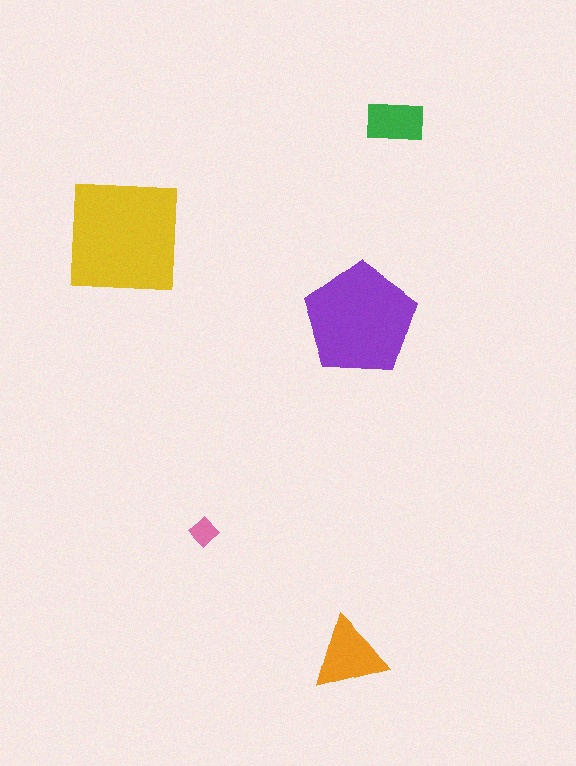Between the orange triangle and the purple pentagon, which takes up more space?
The purple pentagon.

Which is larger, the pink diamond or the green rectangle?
The green rectangle.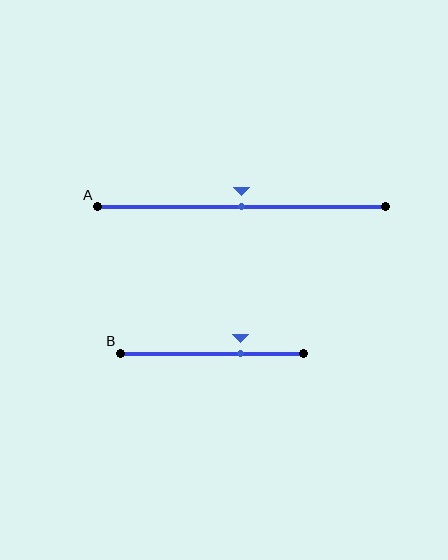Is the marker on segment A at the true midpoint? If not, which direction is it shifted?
Yes, the marker on segment A is at the true midpoint.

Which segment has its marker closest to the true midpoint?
Segment A has its marker closest to the true midpoint.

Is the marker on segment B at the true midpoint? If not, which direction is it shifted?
No, the marker on segment B is shifted to the right by about 16% of the segment length.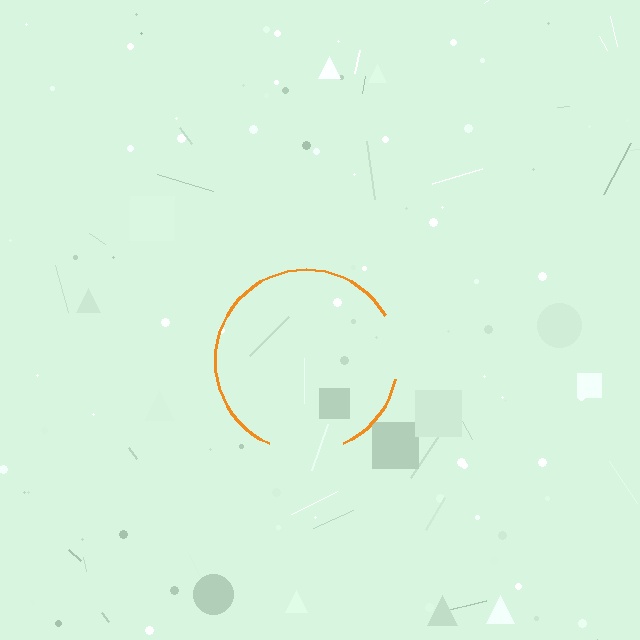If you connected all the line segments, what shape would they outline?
They would outline a circle.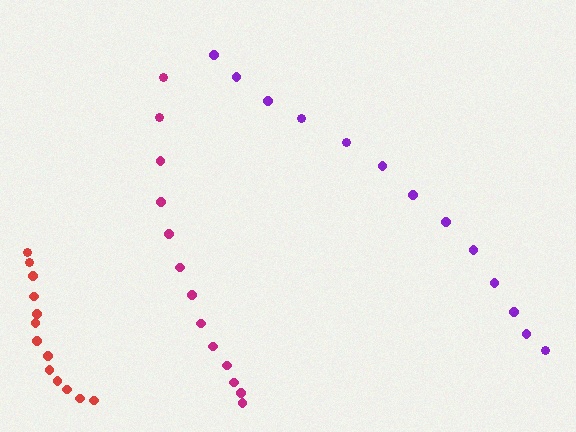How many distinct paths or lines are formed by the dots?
There are 3 distinct paths.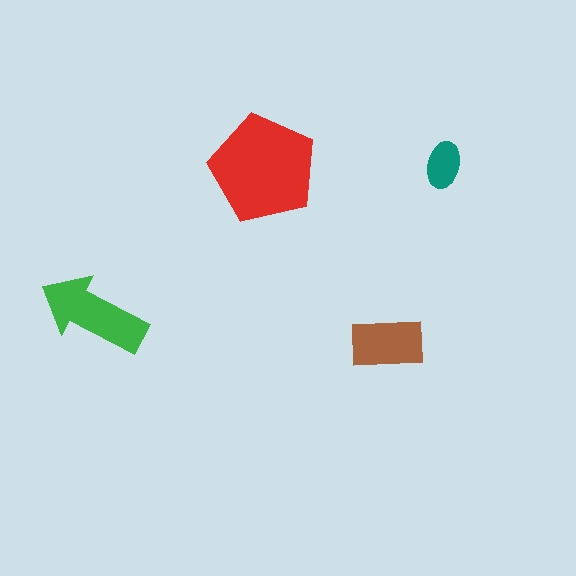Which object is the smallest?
The teal ellipse.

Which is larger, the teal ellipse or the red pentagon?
The red pentagon.